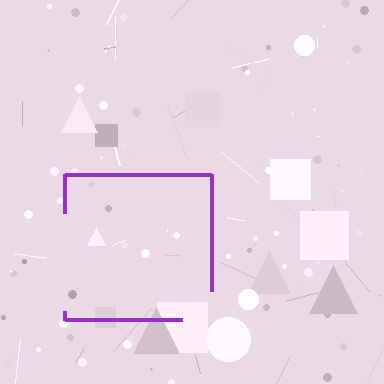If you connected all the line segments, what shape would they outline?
They would outline a square.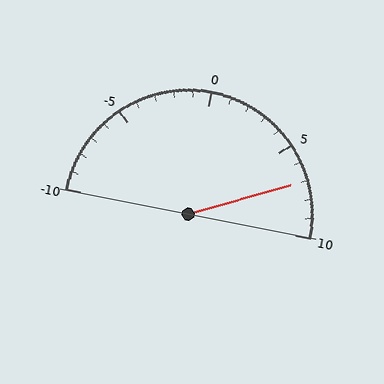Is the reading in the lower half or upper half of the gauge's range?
The reading is in the upper half of the range (-10 to 10).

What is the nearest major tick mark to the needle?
The nearest major tick mark is 5.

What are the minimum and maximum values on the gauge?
The gauge ranges from -10 to 10.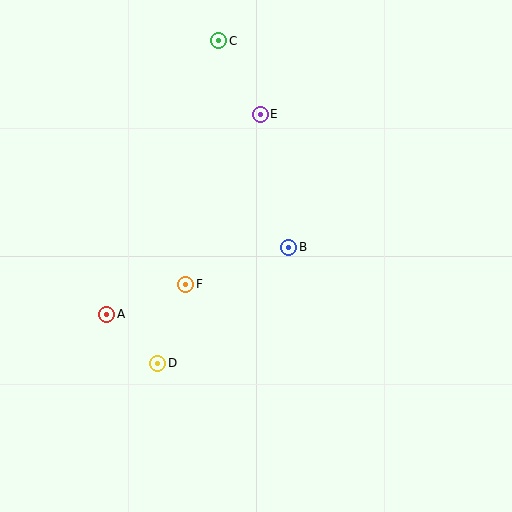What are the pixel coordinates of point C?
Point C is at (219, 41).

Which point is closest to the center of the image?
Point B at (289, 247) is closest to the center.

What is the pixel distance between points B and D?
The distance between B and D is 175 pixels.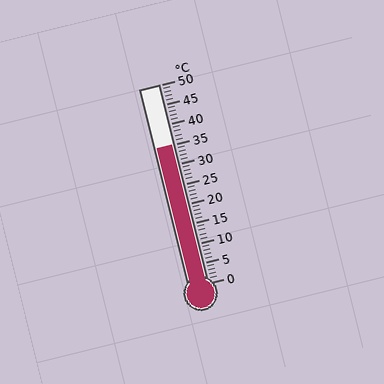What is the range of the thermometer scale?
The thermometer scale ranges from 0°C to 50°C.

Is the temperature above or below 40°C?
The temperature is below 40°C.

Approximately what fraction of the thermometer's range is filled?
The thermometer is filled to approximately 70% of its range.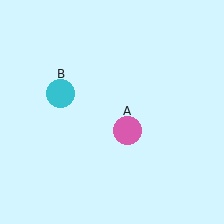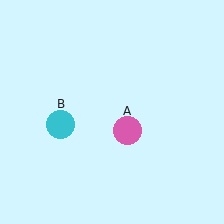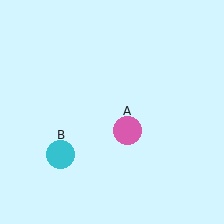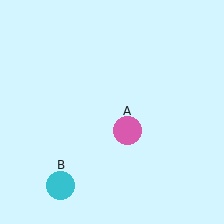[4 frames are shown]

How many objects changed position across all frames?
1 object changed position: cyan circle (object B).